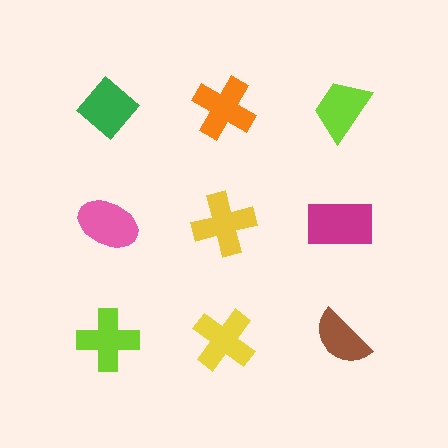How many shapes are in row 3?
3 shapes.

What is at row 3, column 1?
A lime cross.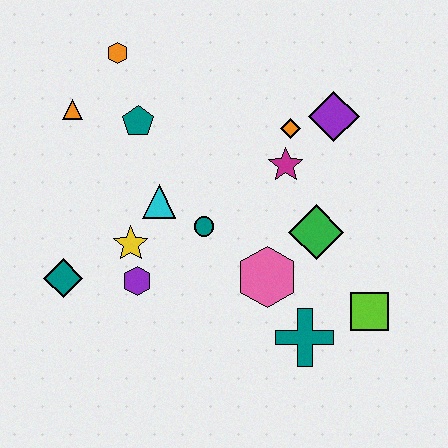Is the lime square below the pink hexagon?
Yes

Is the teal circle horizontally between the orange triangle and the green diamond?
Yes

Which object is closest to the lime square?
The teal cross is closest to the lime square.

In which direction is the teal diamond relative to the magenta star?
The teal diamond is to the left of the magenta star.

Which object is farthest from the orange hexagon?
The lime square is farthest from the orange hexagon.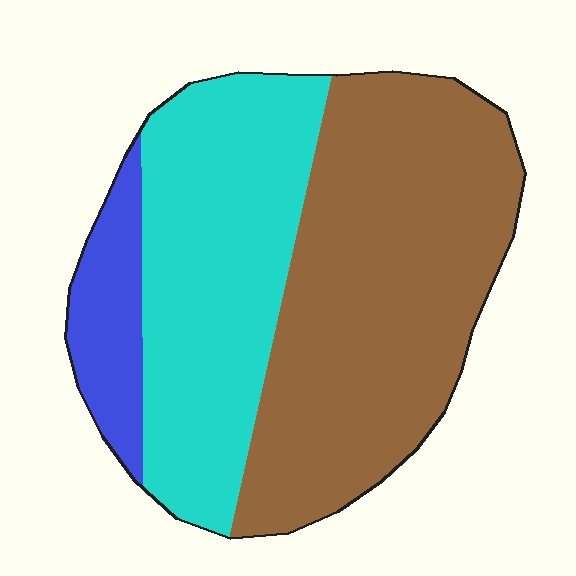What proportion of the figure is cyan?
Cyan takes up about three eighths (3/8) of the figure.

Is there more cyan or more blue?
Cyan.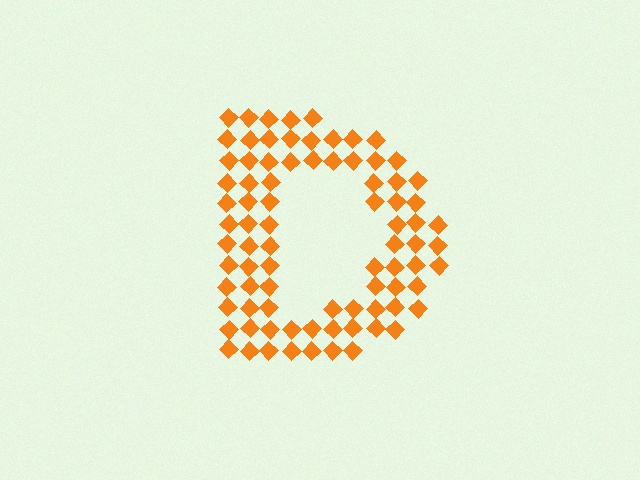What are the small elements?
The small elements are diamonds.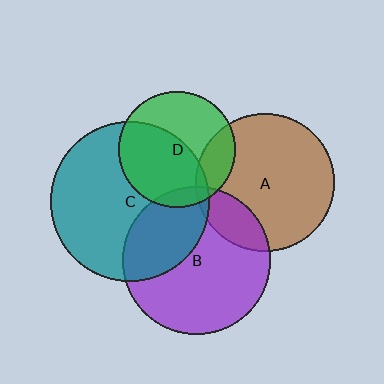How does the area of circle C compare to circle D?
Approximately 1.9 times.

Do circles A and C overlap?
Yes.